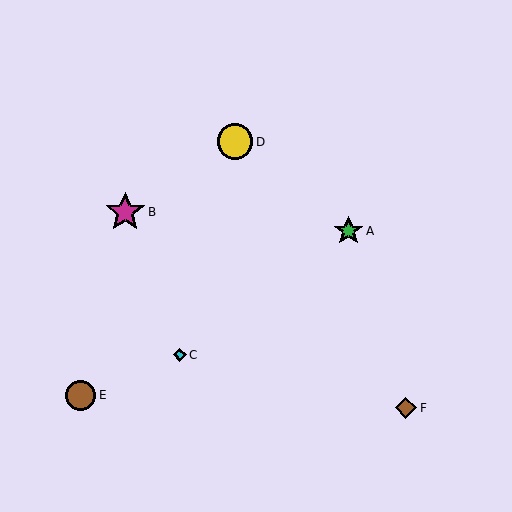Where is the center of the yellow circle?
The center of the yellow circle is at (235, 142).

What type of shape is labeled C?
Shape C is a cyan diamond.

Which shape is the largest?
The magenta star (labeled B) is the largest.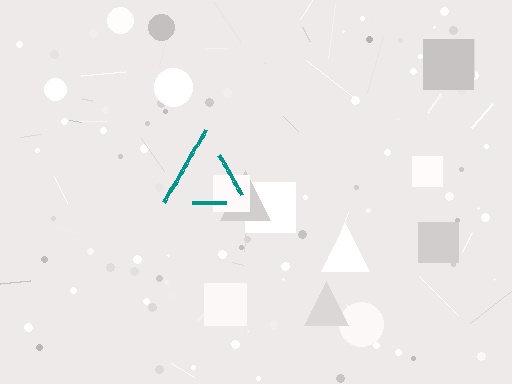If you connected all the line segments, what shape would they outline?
They would outline a triangle.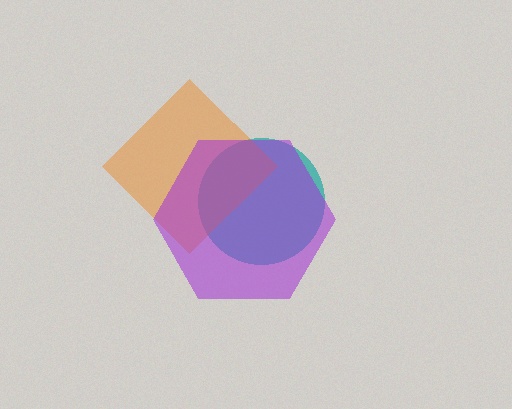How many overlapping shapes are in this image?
There are 3 overlapping shapes in the image.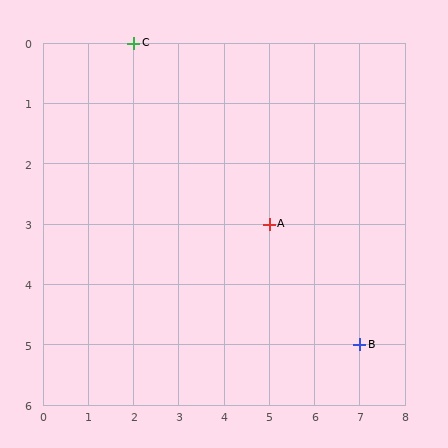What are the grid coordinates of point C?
Point C is at grid coordinates (2, 0).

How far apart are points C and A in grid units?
Points C and A are 3 columns and 3 rows apart (about 4.2 grid units diagonally).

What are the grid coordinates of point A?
Point A is at grid coordinates (5, 3).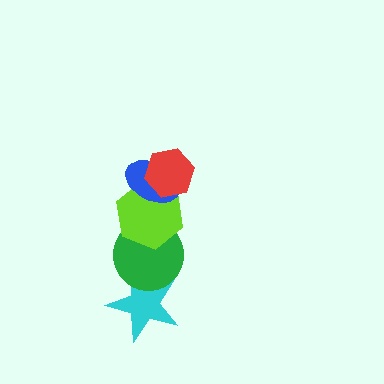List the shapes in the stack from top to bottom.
From top to bottom: the red hexagon, the blue ellipse, the lime hexagon, the green circle, the cyan star.